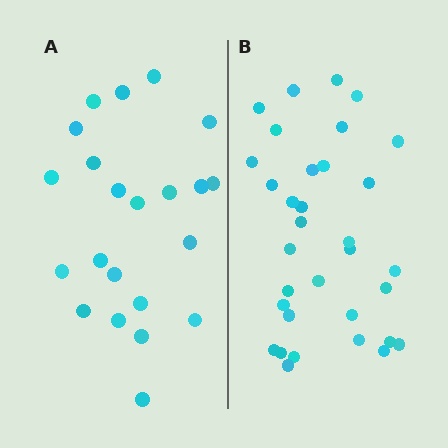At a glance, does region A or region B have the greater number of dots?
Region B (the right region) has more dots.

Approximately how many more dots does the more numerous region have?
Region B has roughly 12 or so more dots than region A.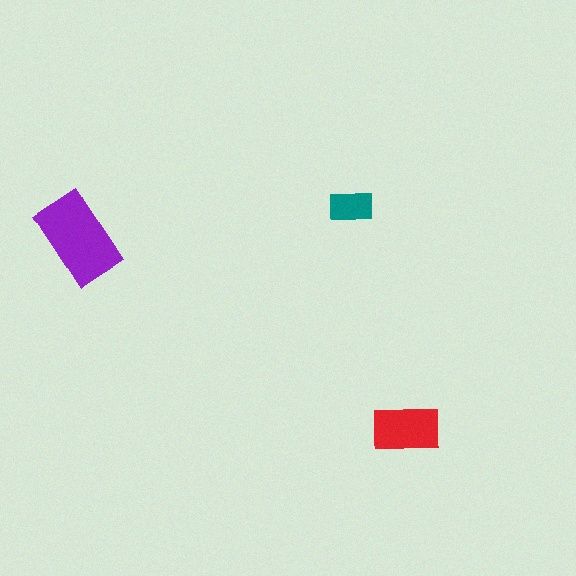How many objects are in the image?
There are 3 objects in the image.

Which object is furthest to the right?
The red rectangle is rightmost.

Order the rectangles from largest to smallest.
the purple one, the red one, the teal one.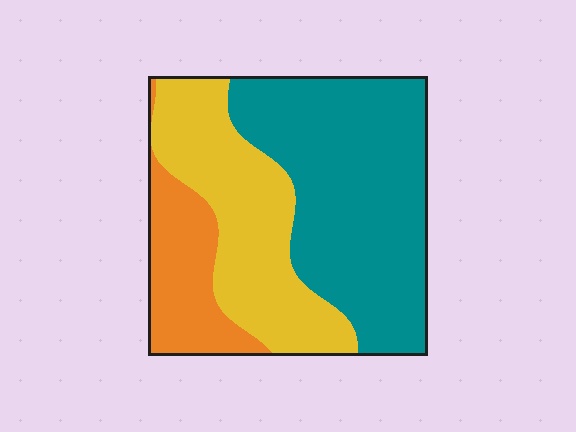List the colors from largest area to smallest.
From largest to smallest: teal, yellow, orange.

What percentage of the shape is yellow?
Yellow takes up between a quarter and a half of the shape.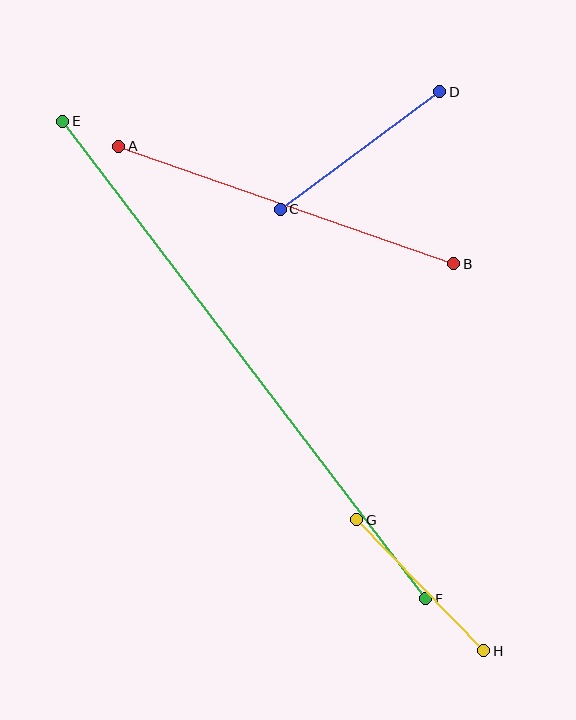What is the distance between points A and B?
The distance is approximately 355 pixels.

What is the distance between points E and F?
The distance is approximately 600 pixels.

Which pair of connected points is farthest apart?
Points E and F are farthest apart.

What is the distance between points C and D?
The distance is approximately 198 pixels.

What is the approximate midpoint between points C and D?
The midpoint is at approximately (360, 151) pixels.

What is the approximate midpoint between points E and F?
The midpoint is at approximately (244, 360) pixels.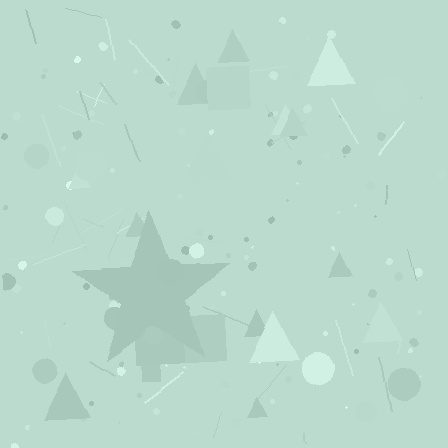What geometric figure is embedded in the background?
A star is embedded in the background.